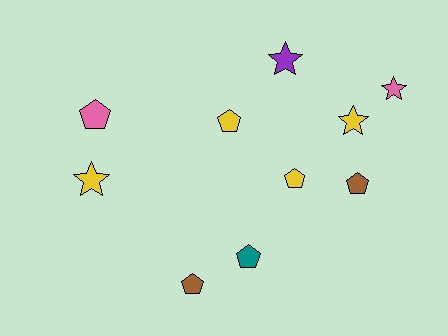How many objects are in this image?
There are 10 objects.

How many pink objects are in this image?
There are 2 pink objects.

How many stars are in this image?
There are 4 stars.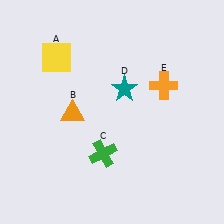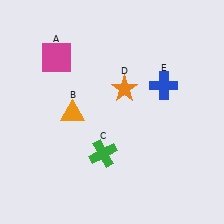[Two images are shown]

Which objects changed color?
A changed from yellow to magenta. D changed from teal to orange. E changed from orange to blue.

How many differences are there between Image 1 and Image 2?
There are 3 differences between the two images.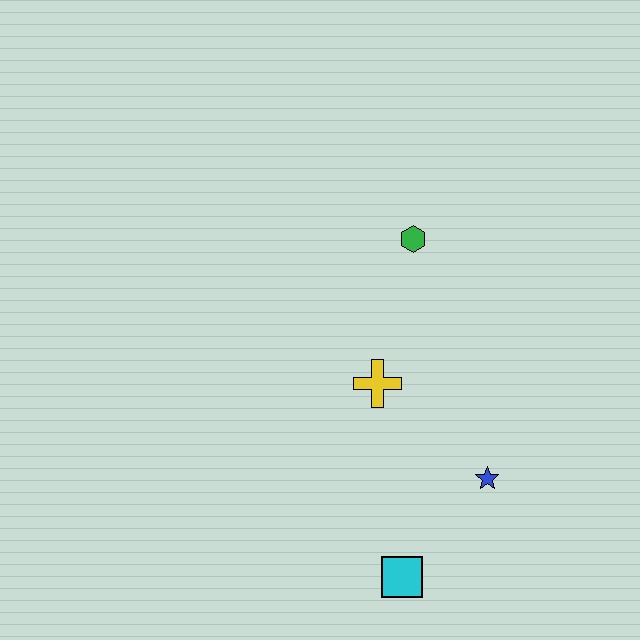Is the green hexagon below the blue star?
No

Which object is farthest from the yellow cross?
The cyan square is farthest from the yellow cross.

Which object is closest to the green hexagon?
The yellow cross is closest to the green hexagon.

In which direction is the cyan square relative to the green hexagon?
The cyan square is below the green hexagon.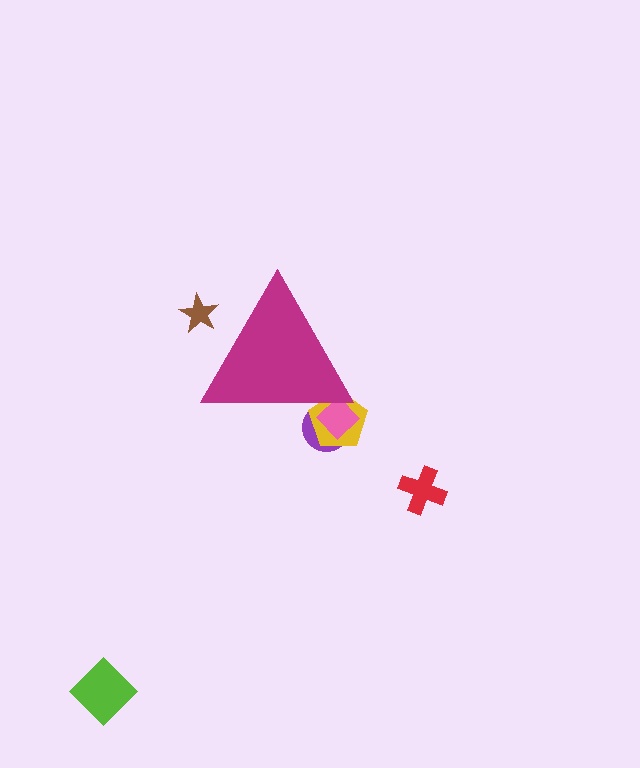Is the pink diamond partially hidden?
Yes, the pink diamond is partially hidden behind the magenta triangle.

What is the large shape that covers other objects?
A magenta triangle.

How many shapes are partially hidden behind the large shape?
4 shapes are partially hidden.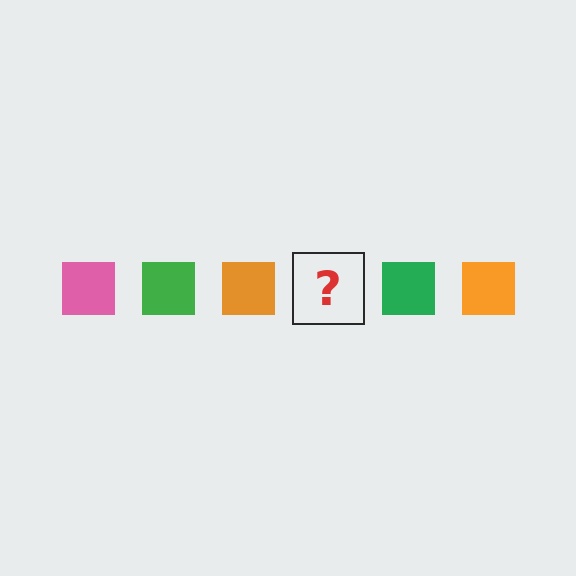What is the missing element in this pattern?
The missing element is a pink square.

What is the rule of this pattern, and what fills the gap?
The rule is that the pattern cycles through pink, green, orange squares. The gap should be filled with a pink square.